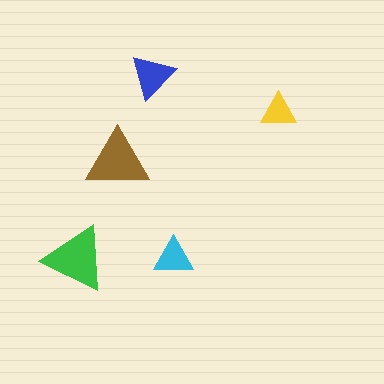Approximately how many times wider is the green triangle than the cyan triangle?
About 1.5 times wider.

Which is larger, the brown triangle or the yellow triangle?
The brown one.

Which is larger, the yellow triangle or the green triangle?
The green one.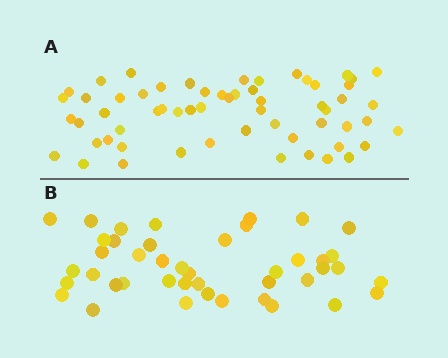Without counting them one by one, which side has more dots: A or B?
Region A (the top region) has more dots.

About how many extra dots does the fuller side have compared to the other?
Region A has approximately 15 more dots than region B.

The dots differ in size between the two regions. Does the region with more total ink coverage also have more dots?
No. Region B has more total ink coverage because its dots are larger, but region A actually contains more individual dots. Total area can be misleading — the number of items is what matters here.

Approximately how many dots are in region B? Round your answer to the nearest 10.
About 40 dots. (The exact count is 43, which rounds to 40.)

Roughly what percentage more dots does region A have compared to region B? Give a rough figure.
About 35% more.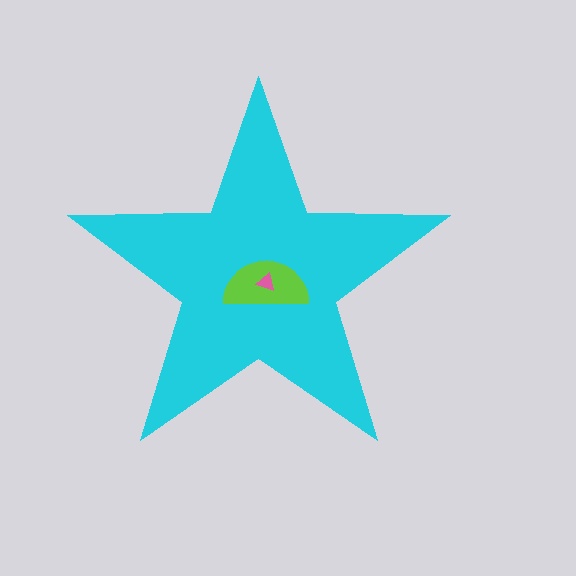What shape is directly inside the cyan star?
The lime semicircle.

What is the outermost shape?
The cyan star.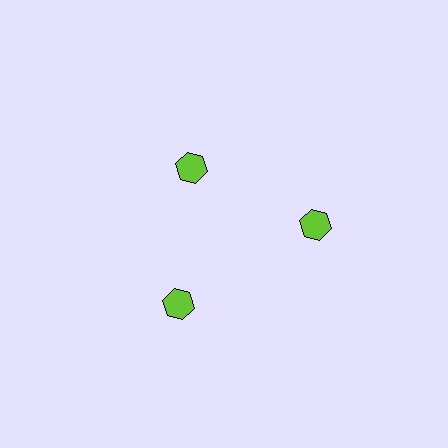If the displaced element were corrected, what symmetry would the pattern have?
It would have 3-fold rotational symmetry — the pattern would map onto itself every 120 degrees.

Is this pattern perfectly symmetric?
No. The 3 lime hexagons are arranged in a ring, but one element near the 11 o'clock position is pulled inward toward the center, breaking the 3-fold rotational symmetry.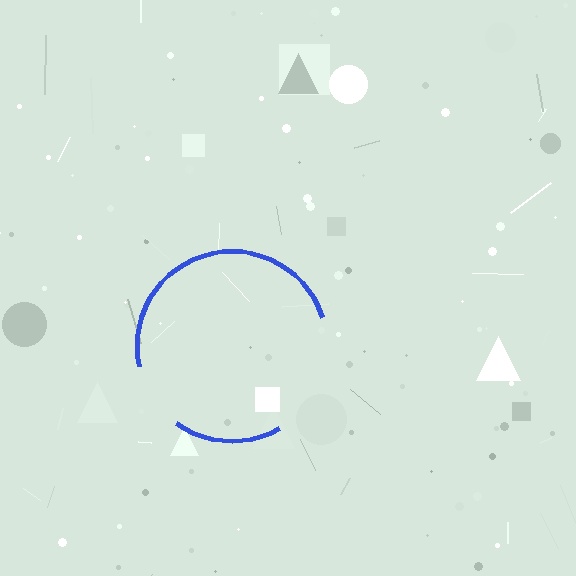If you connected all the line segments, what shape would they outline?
They would outline a circle.